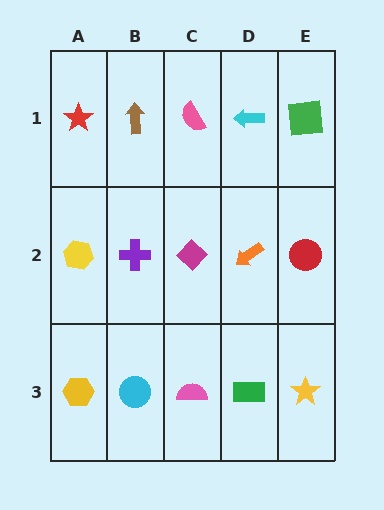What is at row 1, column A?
A red star.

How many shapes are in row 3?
5 shapes.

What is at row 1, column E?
A green square.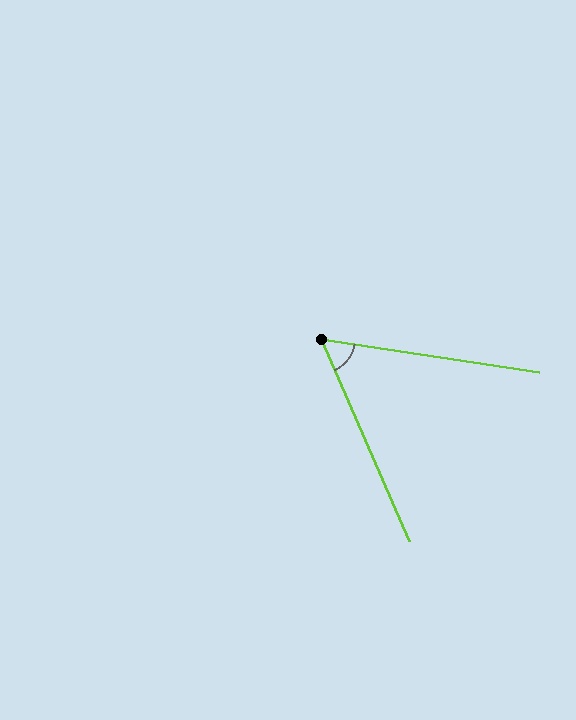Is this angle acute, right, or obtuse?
It is acute.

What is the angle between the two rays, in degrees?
Approximately 58 degrees.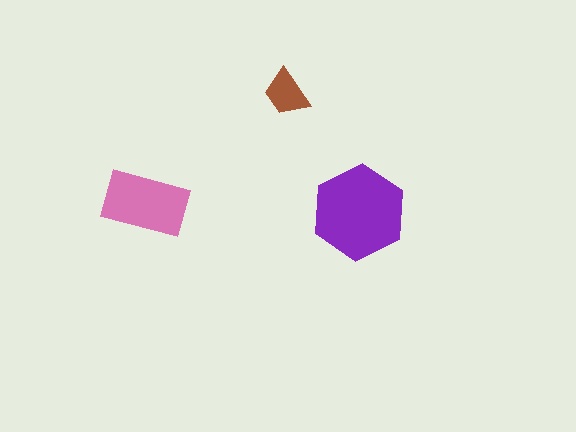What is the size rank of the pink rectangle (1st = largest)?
2nd.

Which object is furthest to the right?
The purple hexagon is rightmost.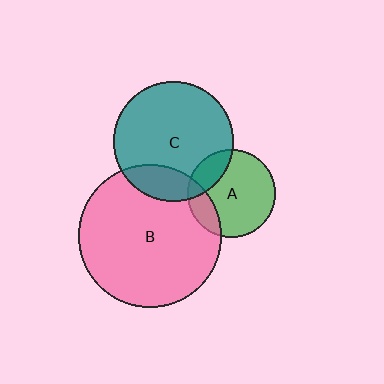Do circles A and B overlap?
Yes.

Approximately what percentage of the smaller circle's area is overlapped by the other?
Approximately 15%.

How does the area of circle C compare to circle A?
Approximately 1.9 times.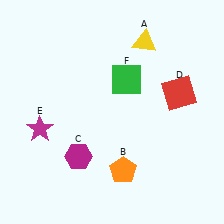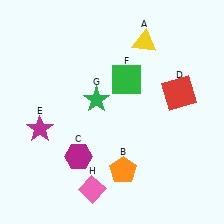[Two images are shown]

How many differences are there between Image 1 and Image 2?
There are 2 differences between the two images.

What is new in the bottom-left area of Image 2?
A pink diamond (H) was added in the bottom-left area of Image 2.